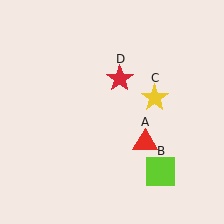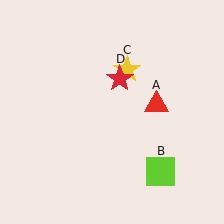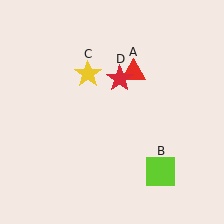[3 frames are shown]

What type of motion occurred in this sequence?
The red triangle (object A), yellow star (object C) rotated counterclockwise around the center of the scene.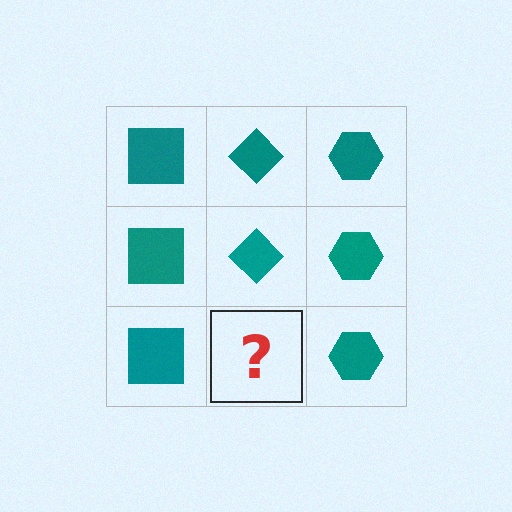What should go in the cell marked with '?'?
The missing cell should contain a teal diamond.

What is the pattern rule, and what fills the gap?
The rule is that each column has a consistent shape. The gap should be filled with a teal diamond.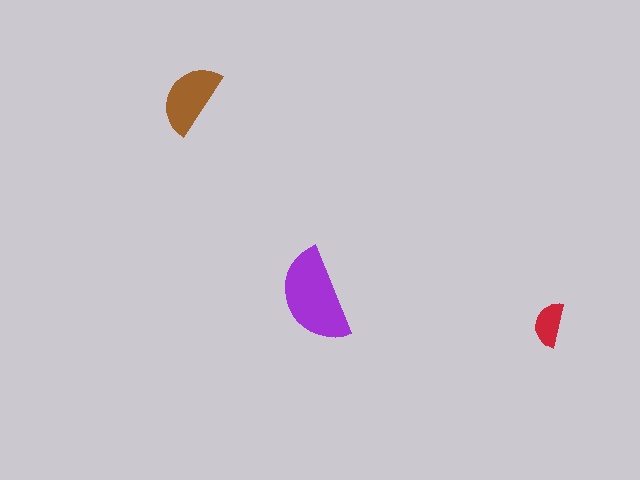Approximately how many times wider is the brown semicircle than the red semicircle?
About 1.5 times wider.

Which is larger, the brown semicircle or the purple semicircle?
The purple one.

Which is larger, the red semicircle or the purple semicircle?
The purple one.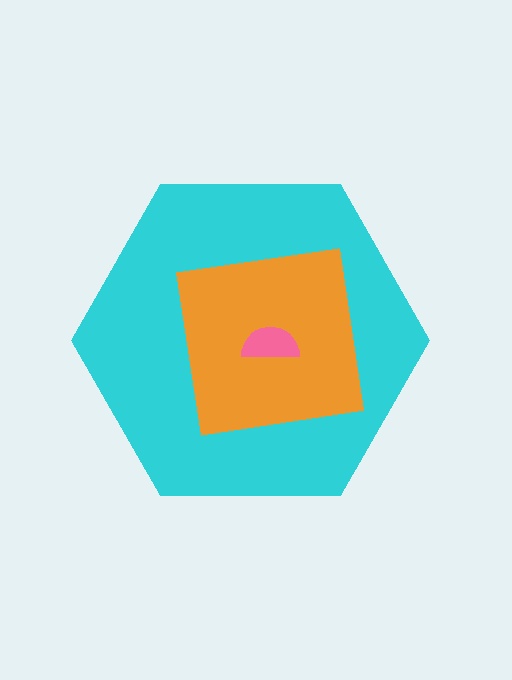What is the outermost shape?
The cyan hexagon.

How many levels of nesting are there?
3.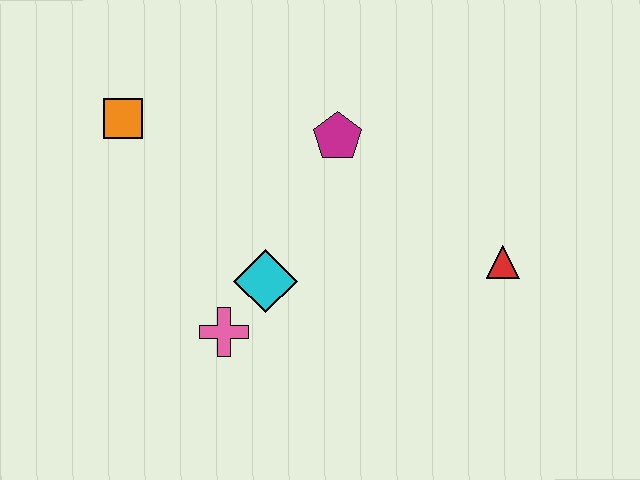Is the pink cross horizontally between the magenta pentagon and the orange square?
Yes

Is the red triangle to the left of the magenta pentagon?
No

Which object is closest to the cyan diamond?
The pink cross is closest to the cyan diamond.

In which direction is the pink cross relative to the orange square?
The pink cross is below the orange square.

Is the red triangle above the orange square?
No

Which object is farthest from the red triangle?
The orange square is farthest from the red triangle.